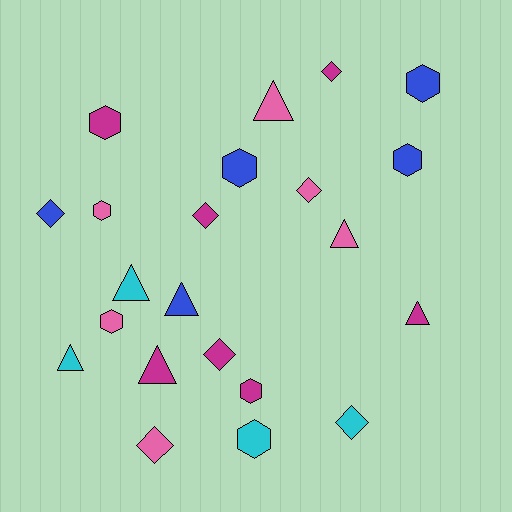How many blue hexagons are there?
There are 3 blue hexagons.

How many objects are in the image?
There are 22 objects.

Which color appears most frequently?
Magenta, with 7 objects.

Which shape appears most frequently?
Hexagon, with 8 objects.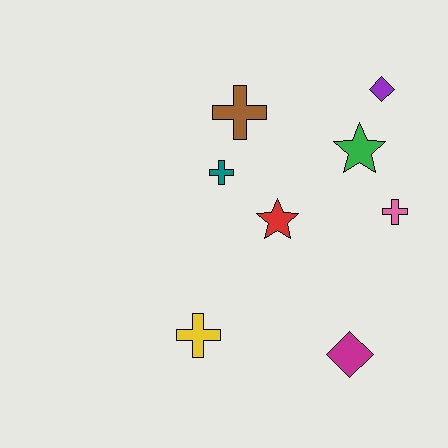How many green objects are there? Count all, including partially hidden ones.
There is 1 green object.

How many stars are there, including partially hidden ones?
There are 2 stars.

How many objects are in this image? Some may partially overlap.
There are 8 objects.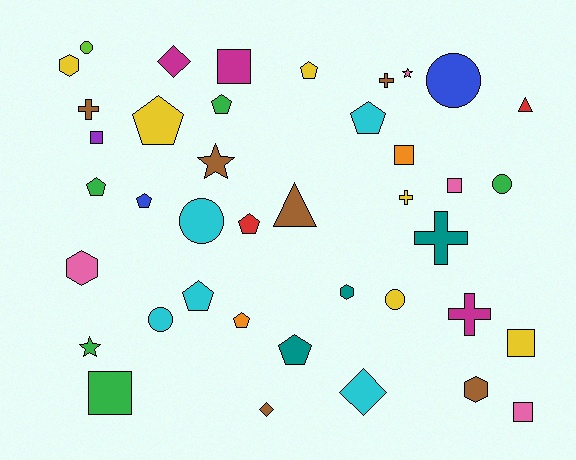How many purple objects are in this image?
There is 1 purple object.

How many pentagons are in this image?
There are 10 pentagons.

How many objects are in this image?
There are 40 objects.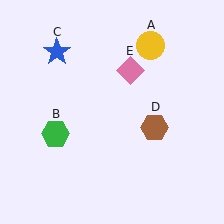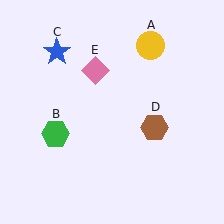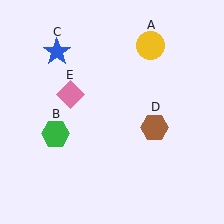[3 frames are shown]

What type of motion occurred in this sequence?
The pink diamond (object E) rotated counterclockwise around the center of the scene.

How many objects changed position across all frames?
1 object changed position: pink diamond (object E).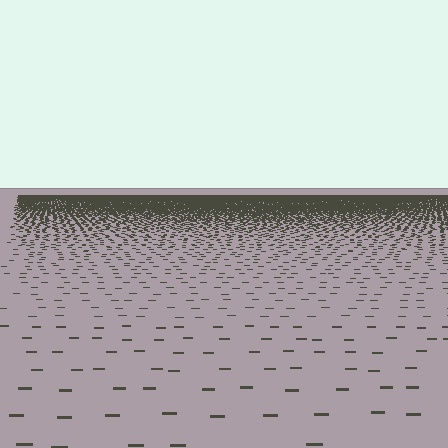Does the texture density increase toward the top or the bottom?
Density increases toward the top.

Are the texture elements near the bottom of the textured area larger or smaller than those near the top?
Larger. Near the bottom, elements are closer to the viewer and appear at a bigger on-screen size.